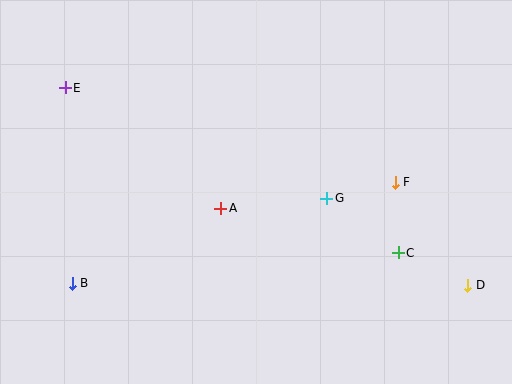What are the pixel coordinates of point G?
Point G is at (327, 198).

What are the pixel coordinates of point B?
Point B is at (72, 283).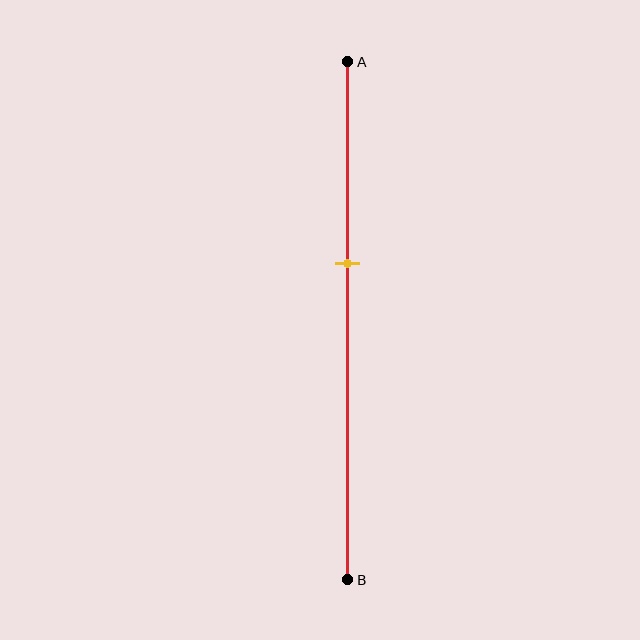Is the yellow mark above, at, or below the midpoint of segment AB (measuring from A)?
The yellow mark is above the midpoint of segment AB.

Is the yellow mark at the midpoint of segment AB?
No, the mark is at about 40% from A, not at the 50% midpoint.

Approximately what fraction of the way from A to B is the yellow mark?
The yellow mark is approximately 40% of the way from A to B.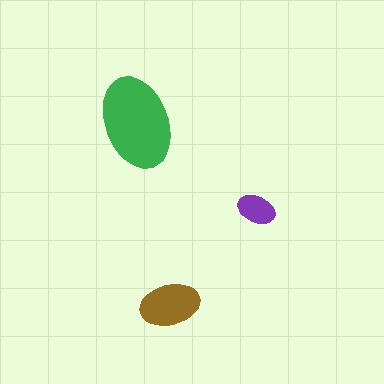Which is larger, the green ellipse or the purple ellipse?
The green one.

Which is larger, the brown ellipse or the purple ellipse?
The brown one.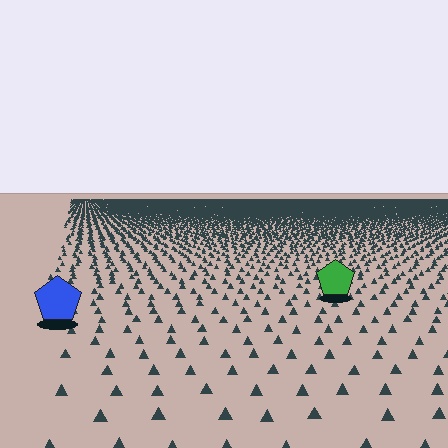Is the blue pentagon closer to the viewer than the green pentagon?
Yes. The blue pentagon is closer — you can tell from the texture gradient: the ground texture is coarser near it.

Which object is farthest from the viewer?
The green pentagon is farthest from the viewer. It appears smaller and the ground texture around it is denser.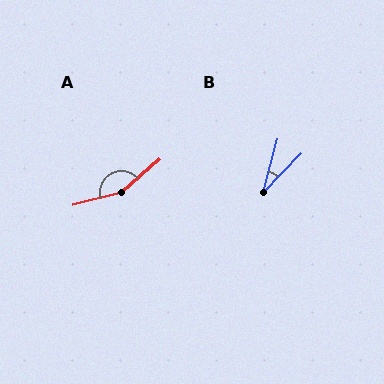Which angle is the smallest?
B, at approximately 29 degrees.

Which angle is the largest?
A, at approximately 154 degrees.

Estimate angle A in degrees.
Approximately 154 degrees.